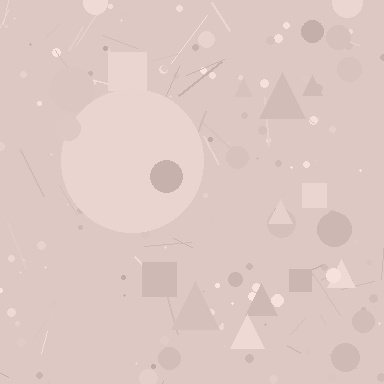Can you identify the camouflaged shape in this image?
The camouflaged shape is a circle.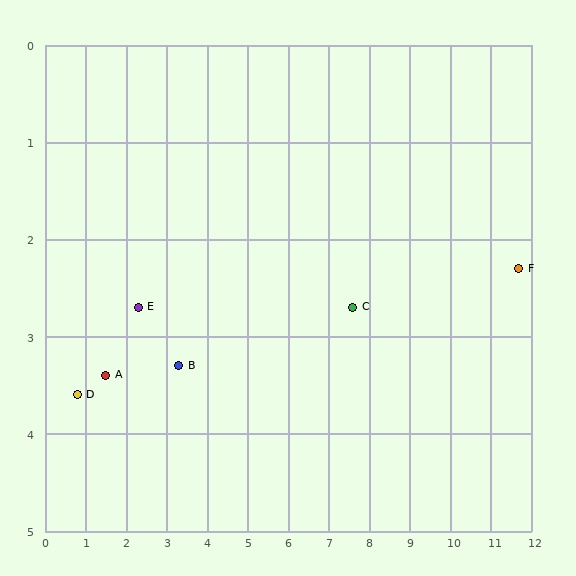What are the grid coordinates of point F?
Point F is at approximately (11.7, 2.3).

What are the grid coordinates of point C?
Point C is at approximately (7.6, 2.7).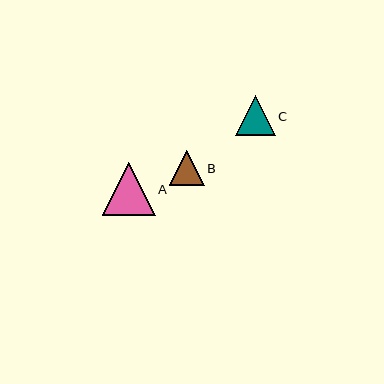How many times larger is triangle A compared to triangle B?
Triangle A is approximately 1.5 times the size of triangle B.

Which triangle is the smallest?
Triangle B is the smallest with a size of approximately 35 pixels.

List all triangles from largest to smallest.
From largest to smallest: A, C, B.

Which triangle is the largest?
Triangle A is the largest with a size of approximately 53 pixels.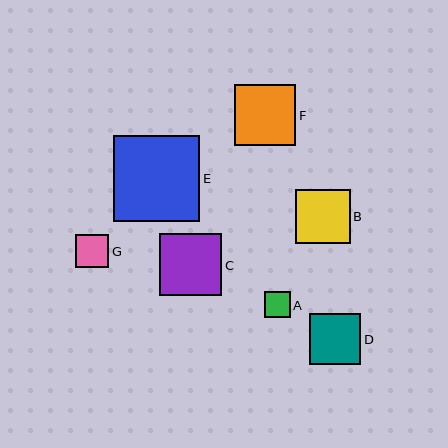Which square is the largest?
Square E is the largest with a size of approximately 86 pixels.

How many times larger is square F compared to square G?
Square F is approximately 1.8 times the size of square G.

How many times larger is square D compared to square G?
Square D is approximately 1.5 times the size of square G.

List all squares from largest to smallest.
From largest to smallest: E, C, F, B, D, G, A.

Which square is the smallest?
Square A is the smallest with a size of approximately 26 pixels.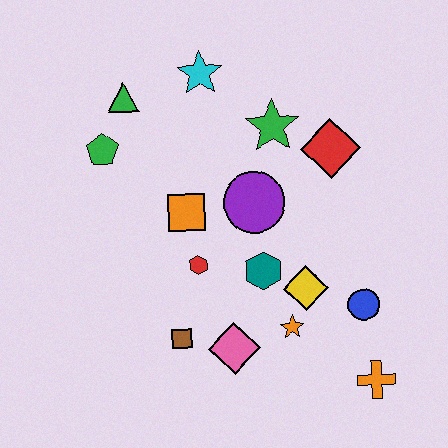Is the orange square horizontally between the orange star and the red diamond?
No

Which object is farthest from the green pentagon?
The orange cross is farthest from the green pentagon.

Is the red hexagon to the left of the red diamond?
Yes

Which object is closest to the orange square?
The red hexagon is closest to the orange square.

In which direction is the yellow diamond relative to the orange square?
The yellow diamond is to the right of the orange square.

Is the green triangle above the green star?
Yes